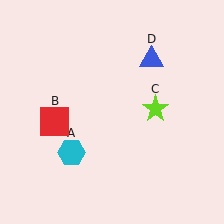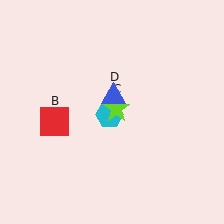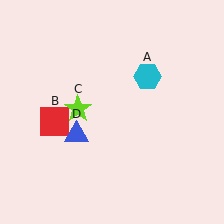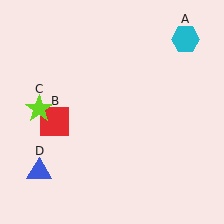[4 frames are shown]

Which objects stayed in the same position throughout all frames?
Red square (object B) remained stationary.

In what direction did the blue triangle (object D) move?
The blue triangle (object D) moved down and to the left.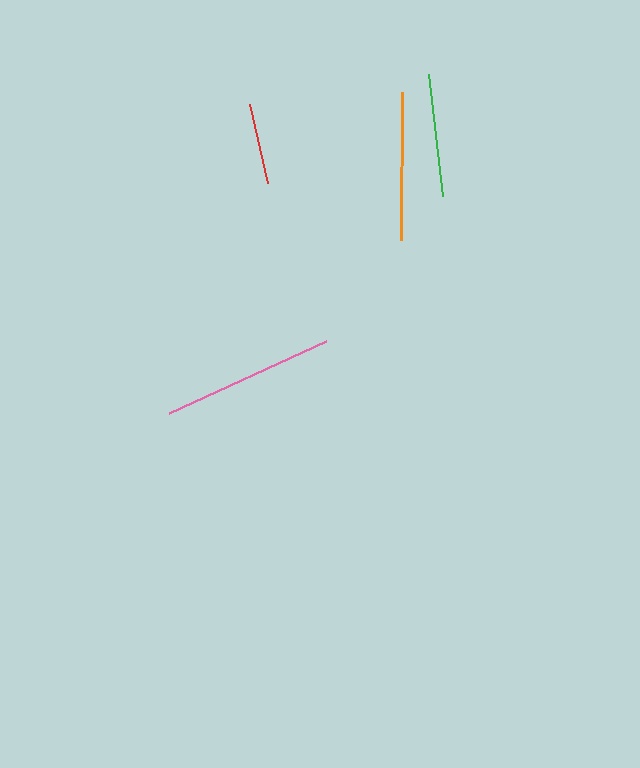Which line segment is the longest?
The pink line is the longest at approximately 172 pixels.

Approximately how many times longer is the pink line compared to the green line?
The pink line is approximately 1.4 times the length of the green line.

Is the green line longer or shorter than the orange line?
The orange line is longer than the green line.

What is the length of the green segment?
The green segment is approximately 122 pixels long.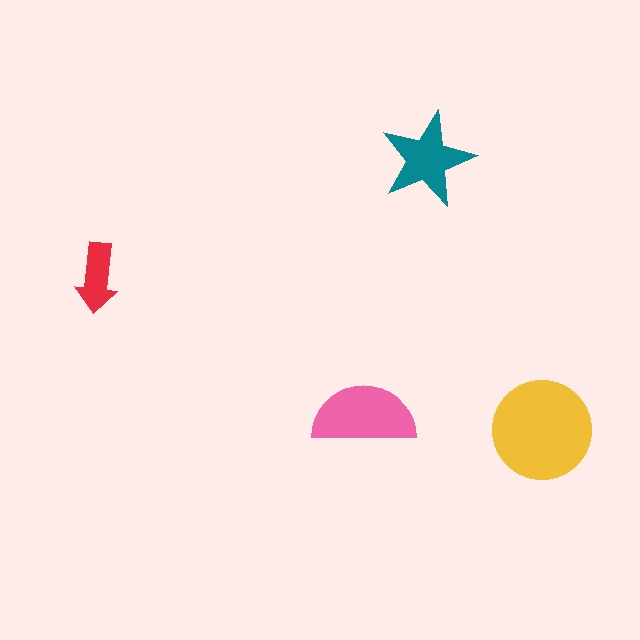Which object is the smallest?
The red arrow.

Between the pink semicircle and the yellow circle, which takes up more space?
The yellow circle.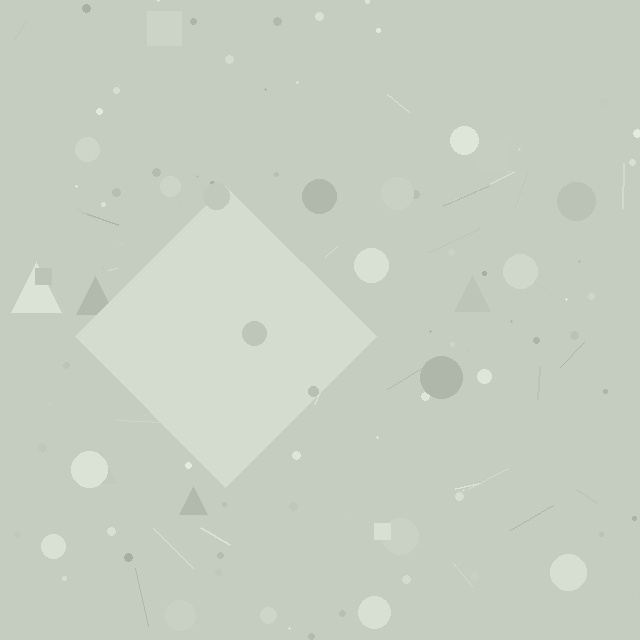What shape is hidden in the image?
A diamond is hidden in the image.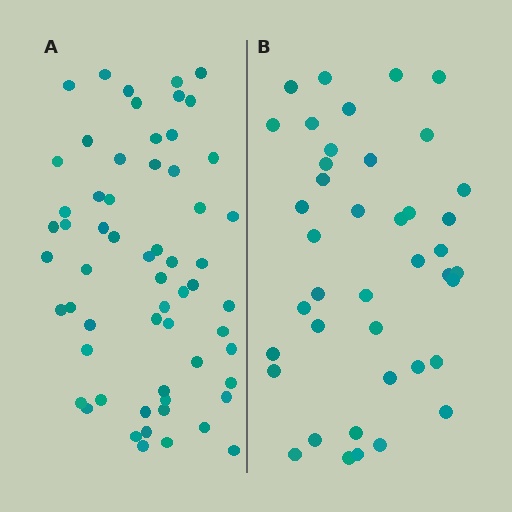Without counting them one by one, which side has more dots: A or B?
Region A (the left region) has more dots.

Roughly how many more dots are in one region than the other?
Region A has approximately 20 more dots than region B.